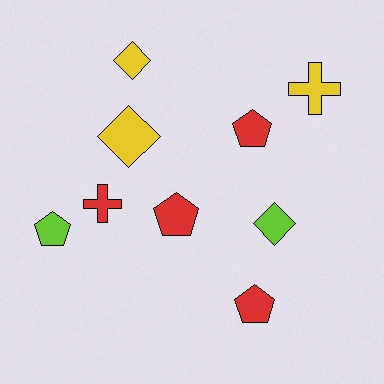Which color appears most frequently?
Red, with 4 objects.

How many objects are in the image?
There are 9 objects.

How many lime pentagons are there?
There is 1 lime pentagon.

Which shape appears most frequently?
Pentagon, with 4 objects.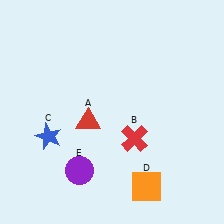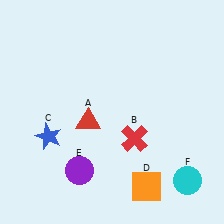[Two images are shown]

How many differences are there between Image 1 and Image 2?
There is 1 difference between the two images.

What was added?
A cyan circle (F) was added in Image 2.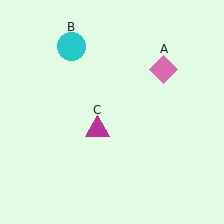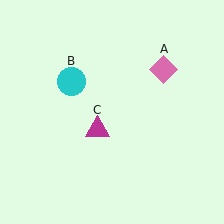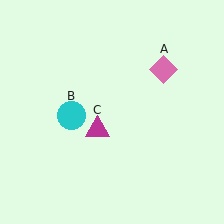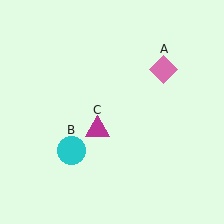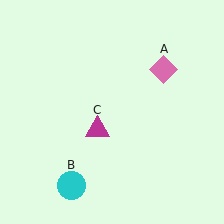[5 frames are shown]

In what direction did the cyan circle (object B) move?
The cyan circle (object B) moved down.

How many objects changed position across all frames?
1 object changed position: cyan circle (object B).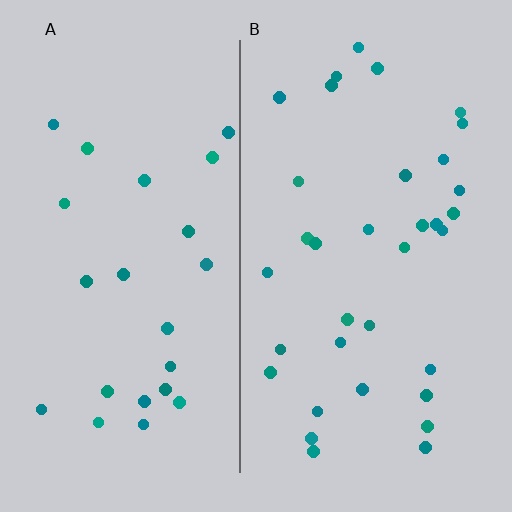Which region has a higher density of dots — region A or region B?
B (the right).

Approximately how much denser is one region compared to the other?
Approximately 1.5× — region B over region A.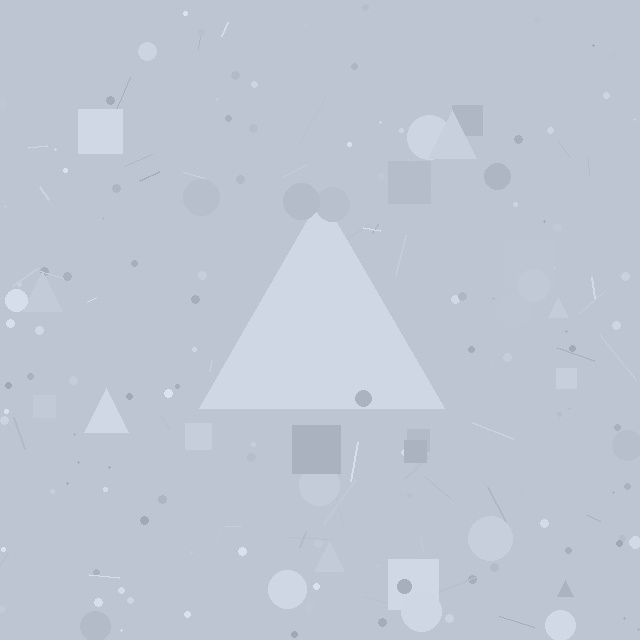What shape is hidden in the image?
A triangle is hidden in the image.